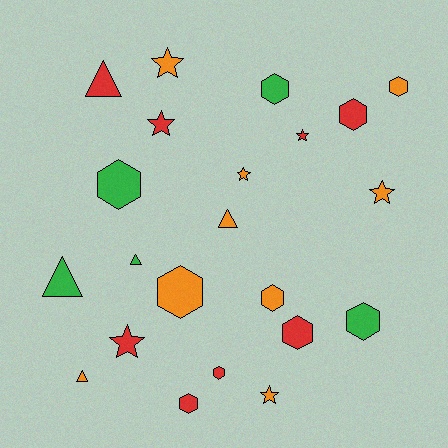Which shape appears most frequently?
Hexagon, with 10 objects.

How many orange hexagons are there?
There are 3 orange hexagons.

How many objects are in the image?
There are 22 objects.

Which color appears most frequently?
Orange, with 9 objects.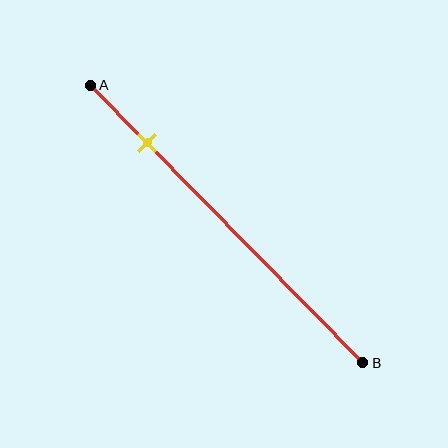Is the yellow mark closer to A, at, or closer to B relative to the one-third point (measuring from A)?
The yellow mark is closer to point A than the one-third point of segment AB.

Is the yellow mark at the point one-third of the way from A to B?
No, the mark is at about 20% from A, not at the 33% one-third point.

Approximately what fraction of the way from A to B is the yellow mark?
The yellow mark is approximately 20% of the way from A to B.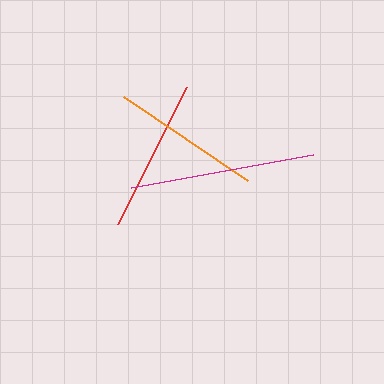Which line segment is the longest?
The magenta line is the longest at approximately 185 pixels.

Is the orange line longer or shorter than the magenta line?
The magenta line is longer than the orange line.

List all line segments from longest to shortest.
From longest to shortest: magenta, red, orange.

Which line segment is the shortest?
The orange line is the shortest at approximately 149 pixels.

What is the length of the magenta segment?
The magenta segment is approximately 185 pixels long.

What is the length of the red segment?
The red segment is approximately 153 pixels long.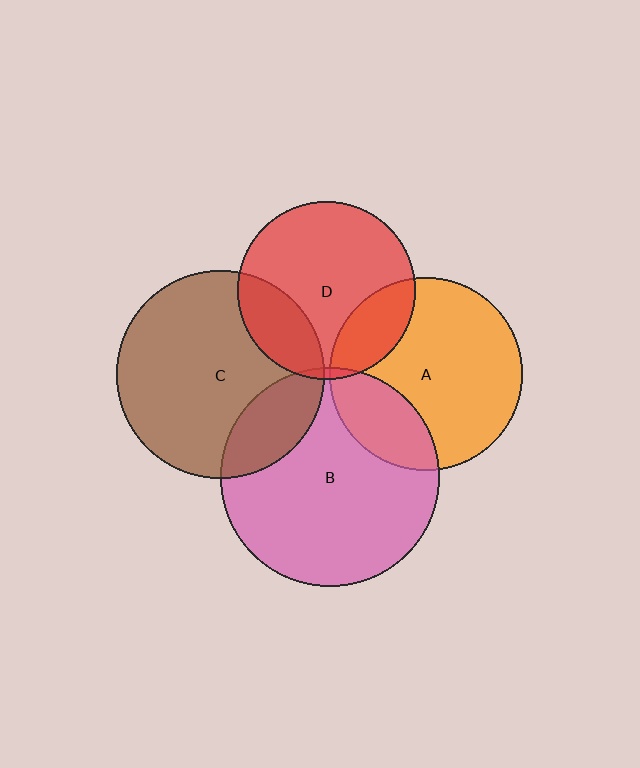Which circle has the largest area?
Circle B (pink).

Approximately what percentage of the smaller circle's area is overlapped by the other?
Approximately 20%.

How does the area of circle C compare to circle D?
Approximately 1.4 times.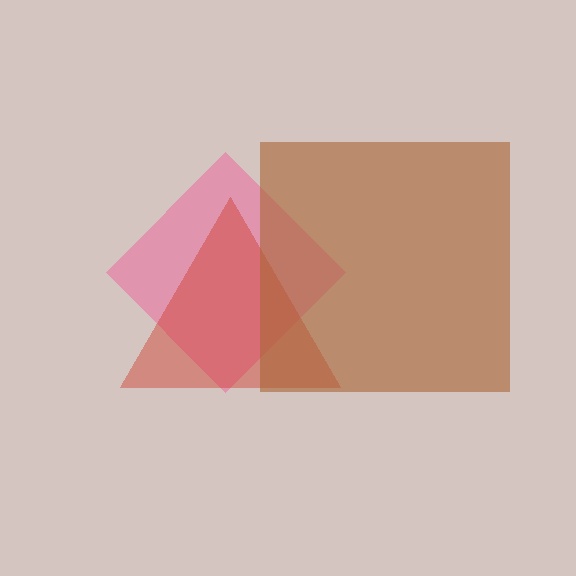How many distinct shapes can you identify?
There are 3 distinct shapes: a pink diamond, a red triangle, a brown square.